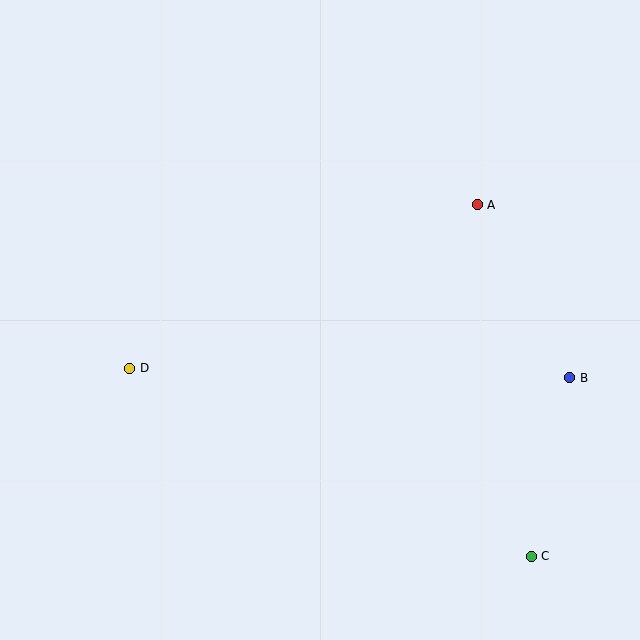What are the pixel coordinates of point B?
Point B is at (570, 378).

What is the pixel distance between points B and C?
The distance between B and C is 183 pixels.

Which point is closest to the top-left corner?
Point D is closest to the top-left corner.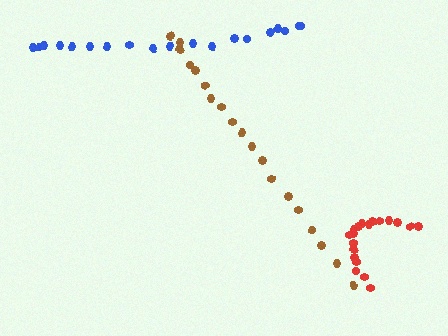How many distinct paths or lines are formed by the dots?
There are 3 distinct paths.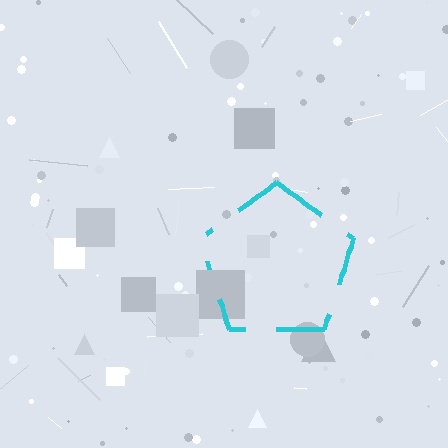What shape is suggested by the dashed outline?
The dashed outline suggests a pentagon.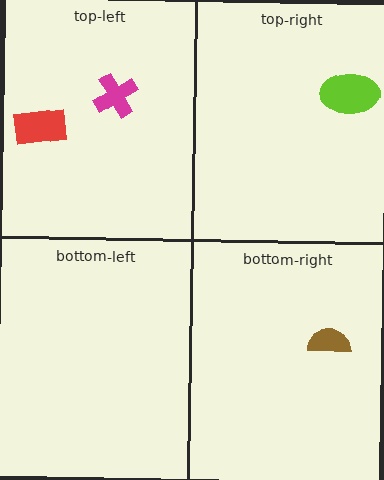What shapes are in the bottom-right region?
The brown semicircle.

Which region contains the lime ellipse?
The top-right region.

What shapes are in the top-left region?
The magenta cross, the red rectangle.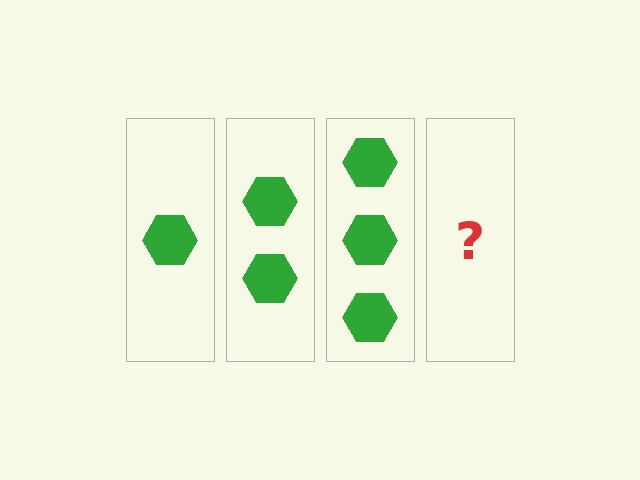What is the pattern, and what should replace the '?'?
The pattern is that each step adds one more hexagon. The '?' should be 4 hexagons.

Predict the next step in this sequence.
The next step is 4 hexagons.